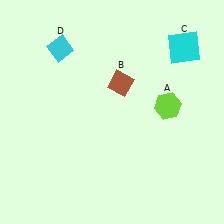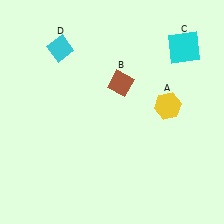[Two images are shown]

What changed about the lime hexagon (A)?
In Image 1, A is lime. In Image 2, it changed to yellow.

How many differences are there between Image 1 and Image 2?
There is 1 difference between the two images.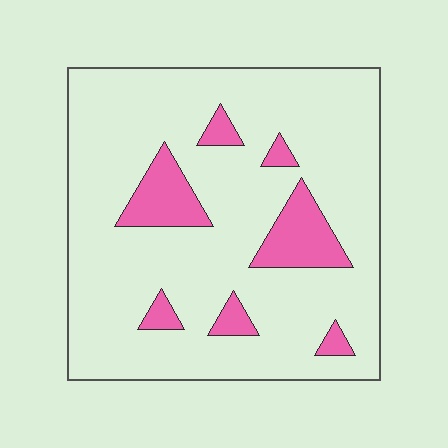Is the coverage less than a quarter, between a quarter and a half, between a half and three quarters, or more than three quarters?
Less than a quarter.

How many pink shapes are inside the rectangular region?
7.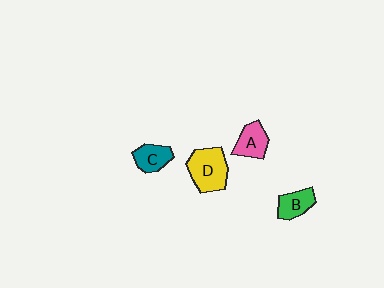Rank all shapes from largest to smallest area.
From largest to smallest: D (yellow), A (pink), B (green), C (teal).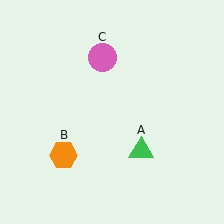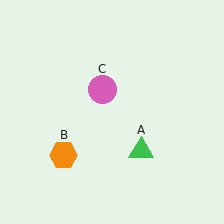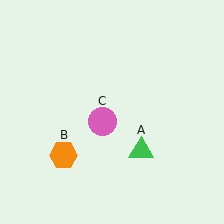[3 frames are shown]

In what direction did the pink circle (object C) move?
The pink circle (object C) moved down.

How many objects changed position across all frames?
1 object changed position: pink circle (object C).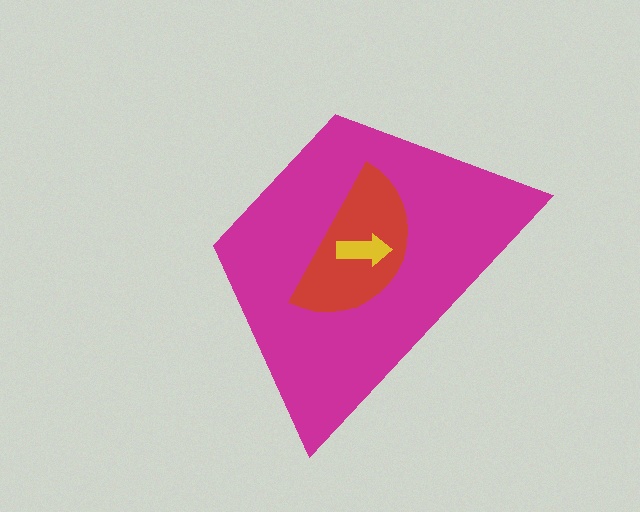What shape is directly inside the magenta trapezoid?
The red semicircle.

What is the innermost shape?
The yellow arrow.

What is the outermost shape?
The magenta trapezoid.